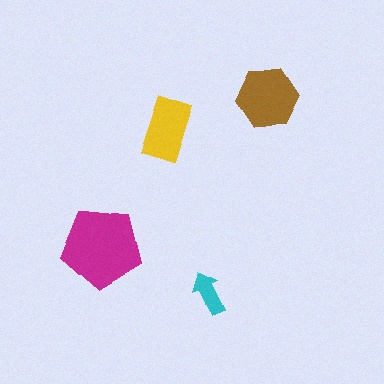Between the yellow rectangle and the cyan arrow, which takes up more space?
The yellow rectangle.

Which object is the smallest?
The cyan arrow.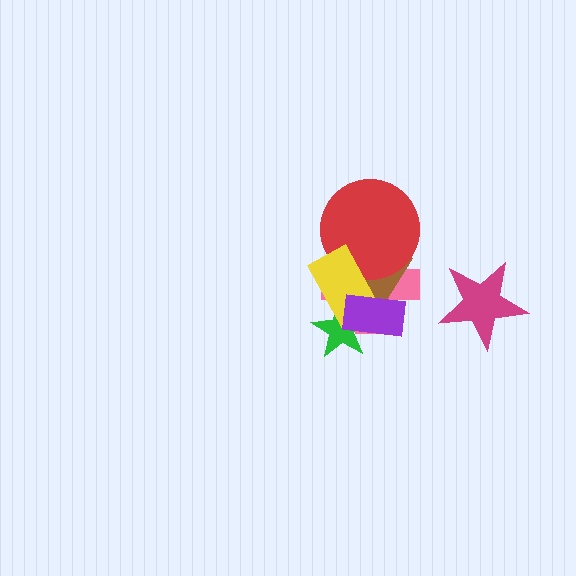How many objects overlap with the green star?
3 objects overlap with the green star.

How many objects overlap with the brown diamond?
4 objects overlap with the brown diamond.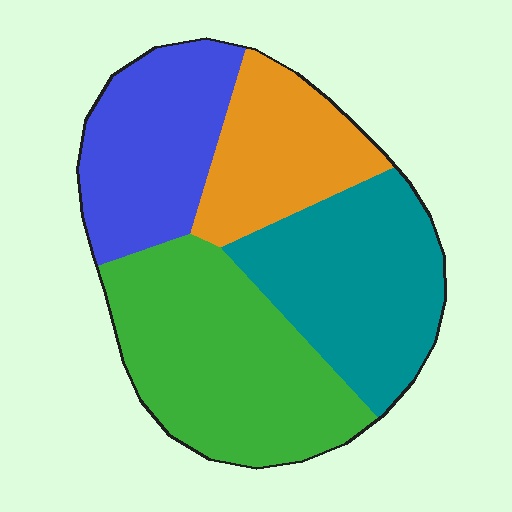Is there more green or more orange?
Green.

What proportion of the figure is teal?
Teal takes up about one quarter (1/4) of the figure.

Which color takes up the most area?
Green, at roughly 35%.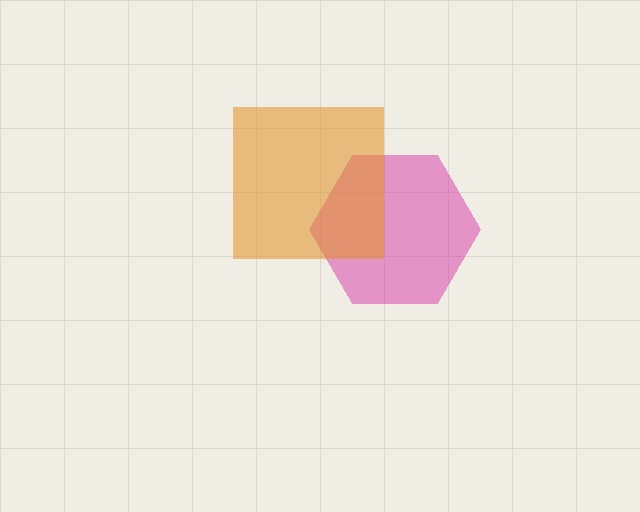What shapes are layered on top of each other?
The layered shapes are: a magenta hexagon, an orange square.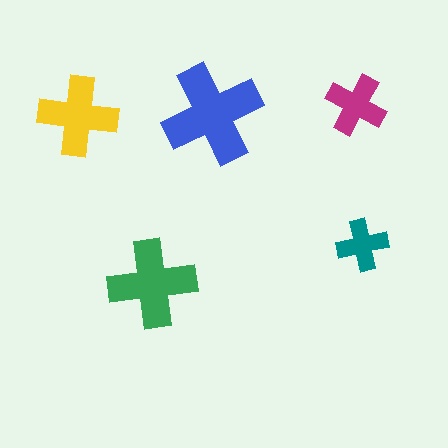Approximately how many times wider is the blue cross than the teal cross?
About 2 times wider.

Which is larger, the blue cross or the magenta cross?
The blue one.